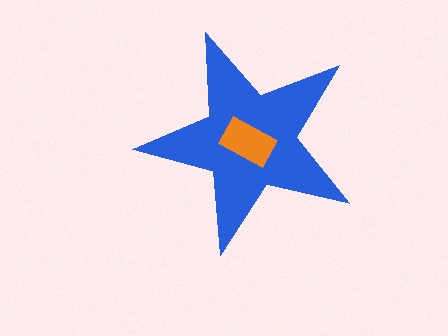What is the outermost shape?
The blue star.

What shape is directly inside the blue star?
The orange rectangle.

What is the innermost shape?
The orange rectangle.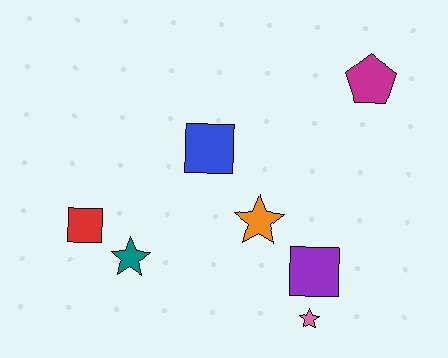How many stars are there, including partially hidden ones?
There are 3 stars.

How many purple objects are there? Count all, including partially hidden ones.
There is 1 purple object.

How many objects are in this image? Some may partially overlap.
There are 7 objects.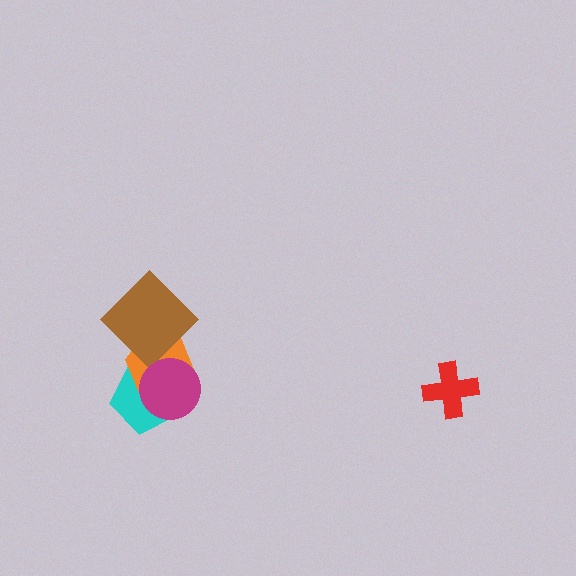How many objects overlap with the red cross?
0 objects overlap with the red cross.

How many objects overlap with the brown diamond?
1 object overlaps with the brown diamond.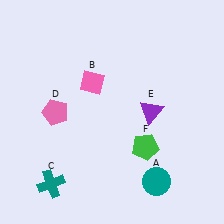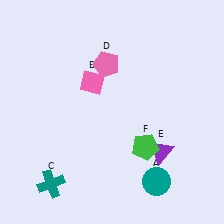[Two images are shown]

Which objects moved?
The objects that moved are: the pink pentagon (D), the purple triangle (E).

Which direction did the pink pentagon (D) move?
The pink pentagon (D) moved right.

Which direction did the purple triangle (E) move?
The purple triangle (E) moved down.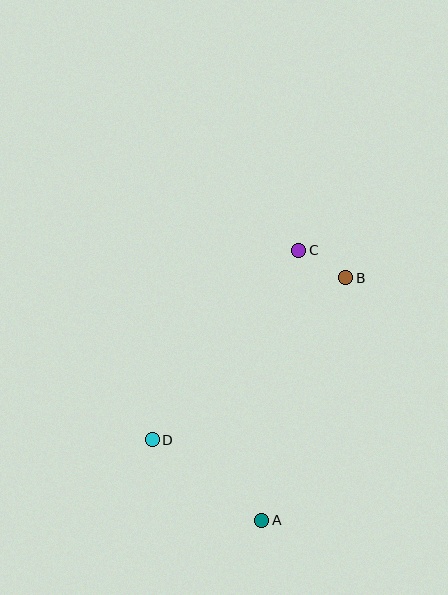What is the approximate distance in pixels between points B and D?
The distance between B and D is approximately 252 pixels.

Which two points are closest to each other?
Points B and C are closest to each other.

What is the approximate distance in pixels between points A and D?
The distance between A and D is approximately 136 pixels.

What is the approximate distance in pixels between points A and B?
The distance between A and B is approximately 257 pixels.